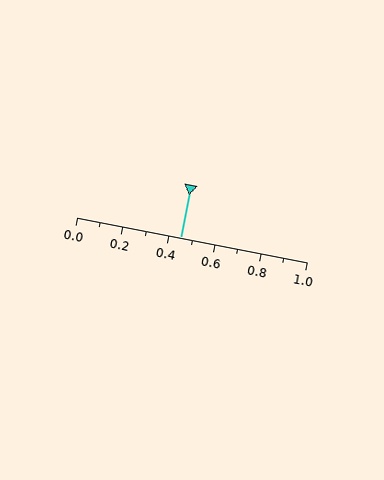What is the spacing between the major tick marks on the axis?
The major ticks are spaced 0.2 apart.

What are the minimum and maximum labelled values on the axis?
The axis runs from 0.0 to 1.0.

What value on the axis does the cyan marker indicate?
The marker indicates approximately 0.45.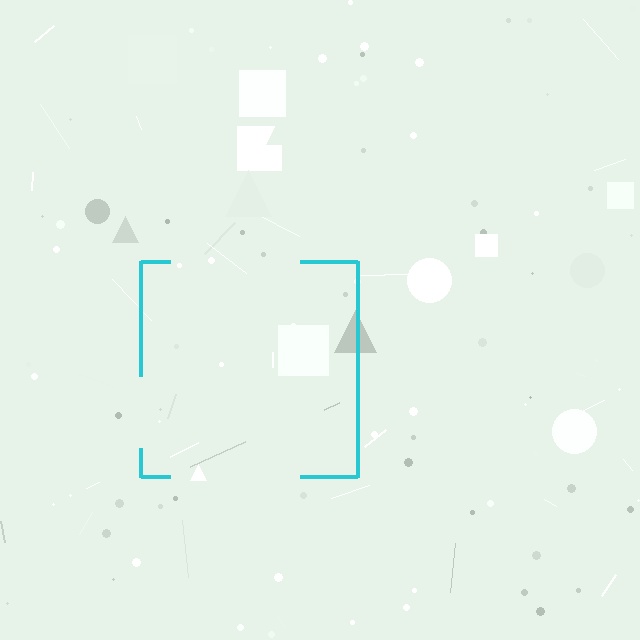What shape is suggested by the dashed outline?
The dashed outline suggests a square.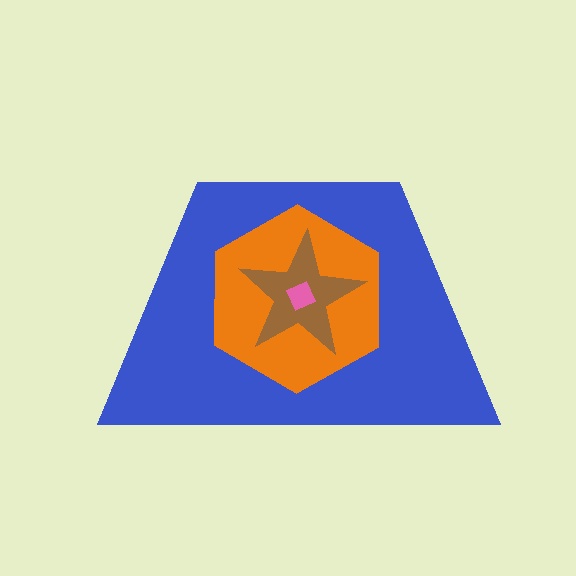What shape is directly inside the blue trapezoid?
The orange hexagon.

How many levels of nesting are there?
4.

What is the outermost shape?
The blue trapezoid.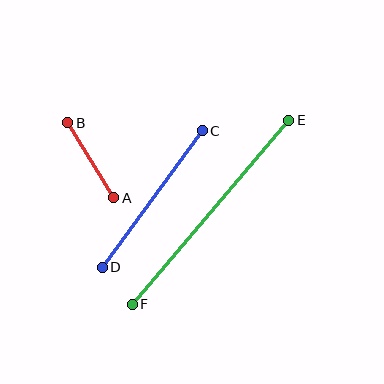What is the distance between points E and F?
The distance is approximately 242 pixels.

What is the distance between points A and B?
The distance is approximately 88 pixels.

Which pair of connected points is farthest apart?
Points E and F are farthest apart.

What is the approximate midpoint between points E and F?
The midpoint is at approximately (211, 212) pixels.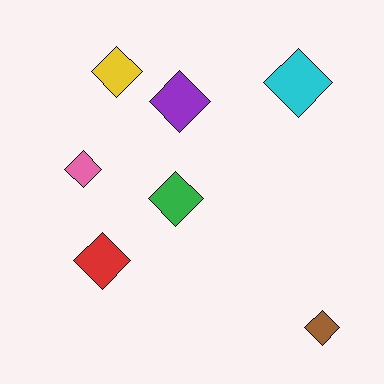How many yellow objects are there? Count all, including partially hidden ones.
There is 1 yellow object.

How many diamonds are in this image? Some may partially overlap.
There are 7 diamonds.